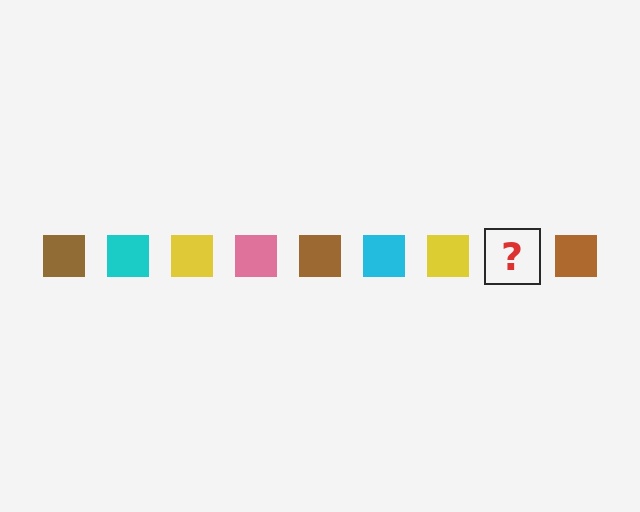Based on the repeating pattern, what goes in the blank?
The blank should be a pink square.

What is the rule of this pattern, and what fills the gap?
The rule is that the pattern cycles through brown, cyan, yellow, pink squares. The gap should be filled with a pink square.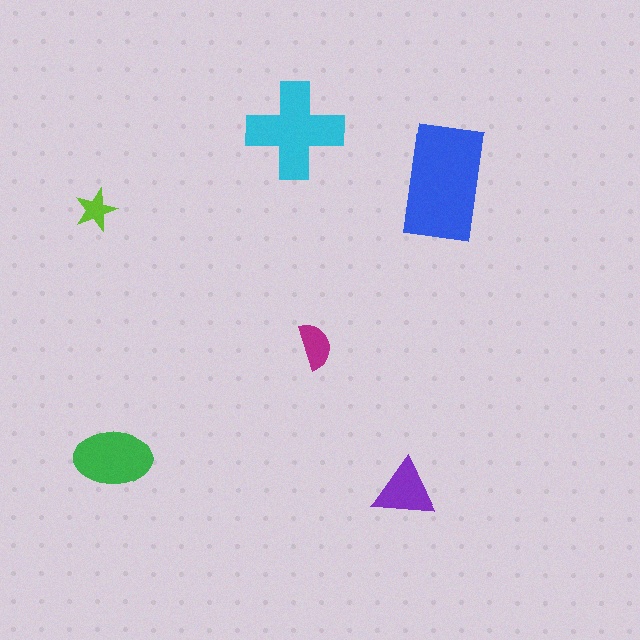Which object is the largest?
The blue rectangle.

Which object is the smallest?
The lime star.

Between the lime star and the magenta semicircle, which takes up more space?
The magenta semicircle.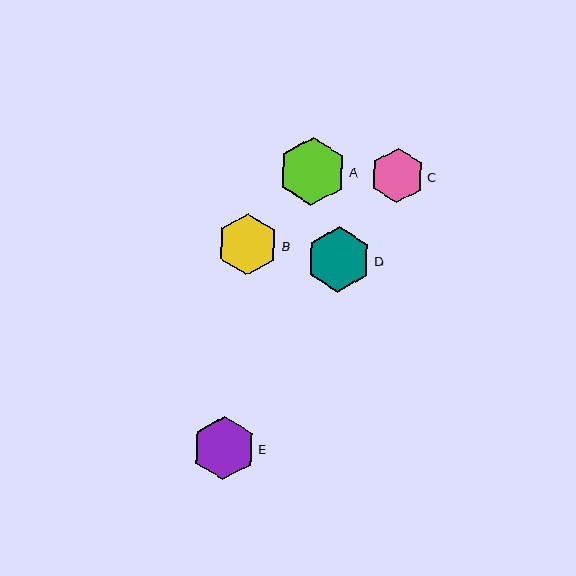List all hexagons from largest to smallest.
From largest to smallest: A, D, E, B, C.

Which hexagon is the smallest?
Hexagon C is the smallest with a size of approximately 55 pixels.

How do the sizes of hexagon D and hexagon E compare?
Hexagon D and hexagon E are approximately the same size.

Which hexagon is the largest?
Hexagon A is the largest with a size of approximately 67 pixels.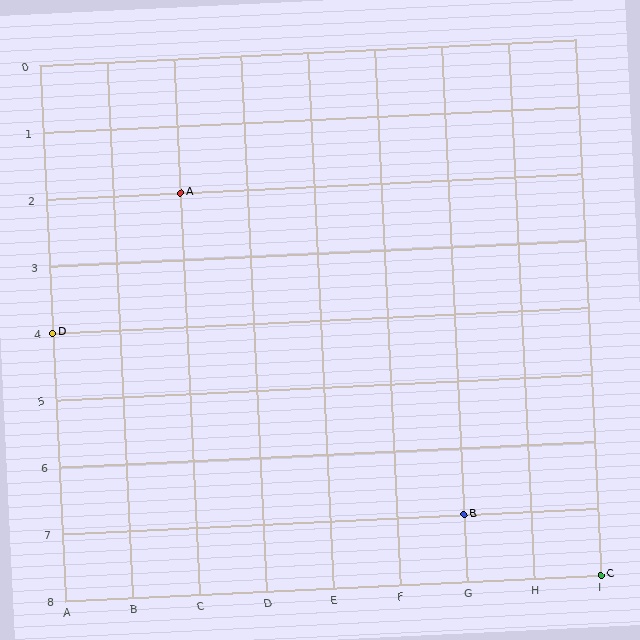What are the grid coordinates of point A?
Point A is at grid coordinates (C, 2).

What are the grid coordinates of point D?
Point D is at grid coordinates (A, 4).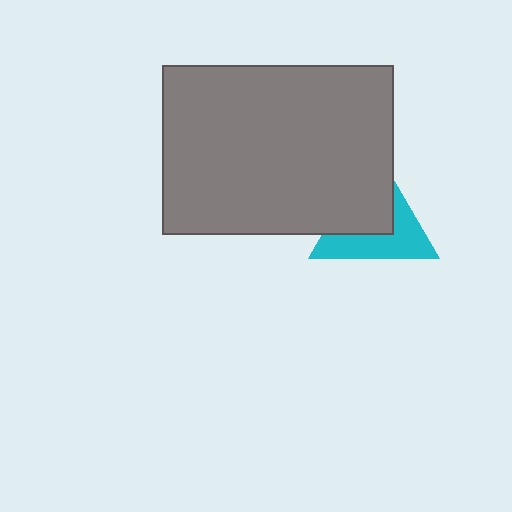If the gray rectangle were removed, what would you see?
You would see the complete cyan triangle.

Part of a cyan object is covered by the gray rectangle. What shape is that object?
It is a triangle.